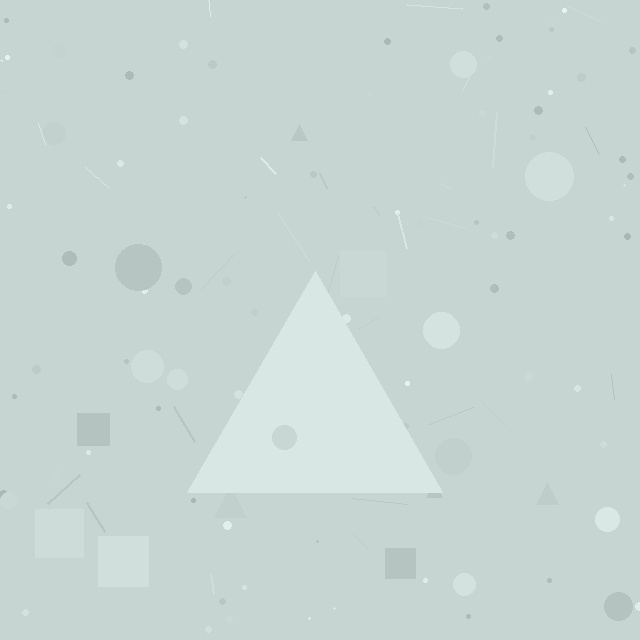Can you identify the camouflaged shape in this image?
The camouflaged shape is a triangle.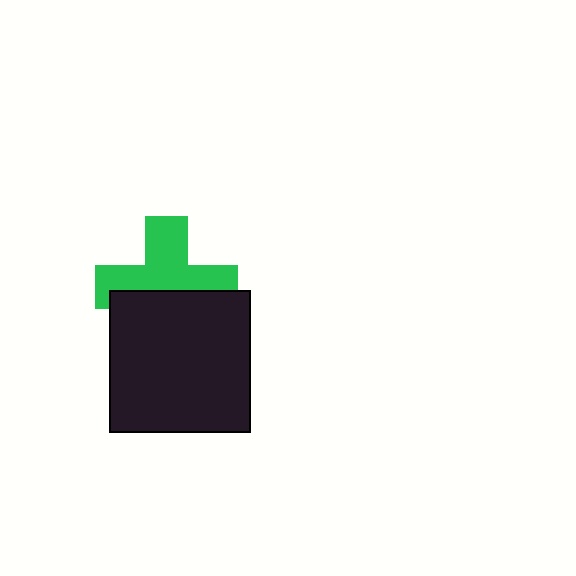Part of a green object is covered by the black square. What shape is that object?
It is a cross.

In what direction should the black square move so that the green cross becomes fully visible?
The black square should move down. That is the shortest direction to clear the overlap and leave the green cross fully visible.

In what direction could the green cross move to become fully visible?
The green cross could move up. That would shift it out from behind the black square entirely.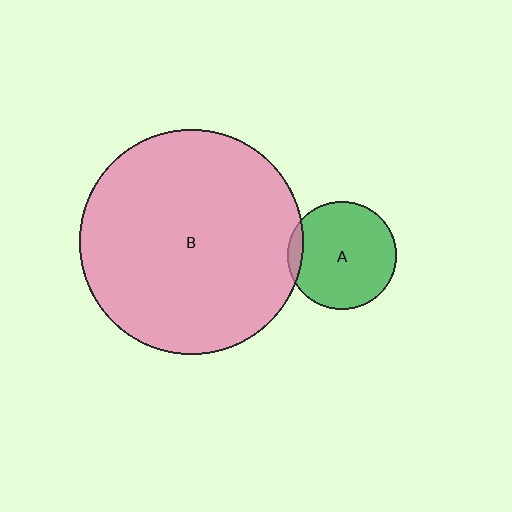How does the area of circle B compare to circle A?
Approximately 4.3 times.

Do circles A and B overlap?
Yes.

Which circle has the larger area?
Circle B (pink).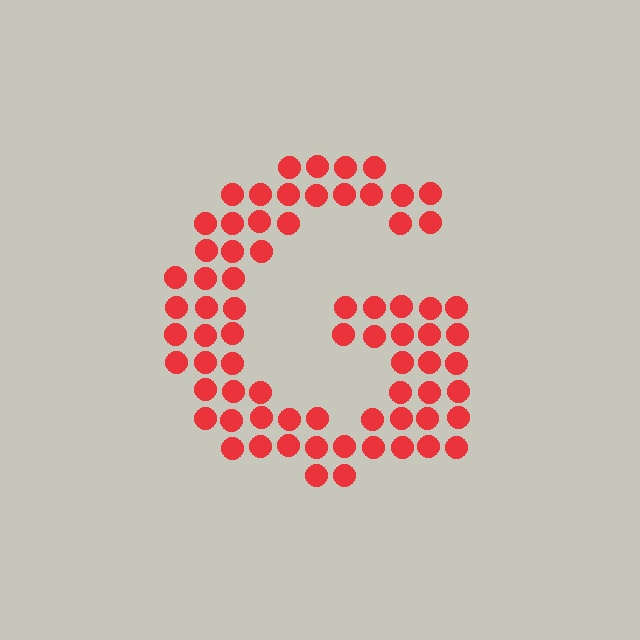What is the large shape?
The large shape is the letter G.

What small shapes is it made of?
It is made of small circles.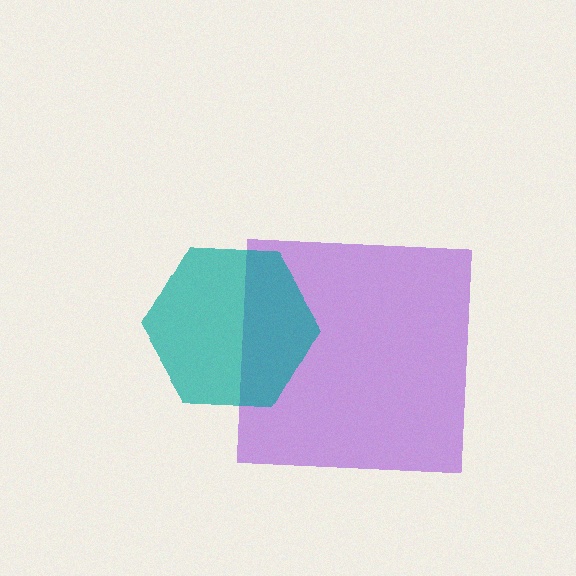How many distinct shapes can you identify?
There are 2 distinct shapes: a purple square, a teal hexagon.